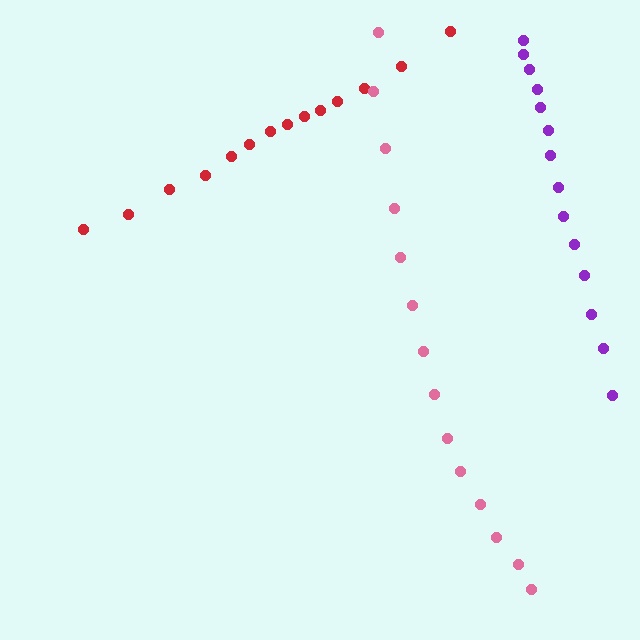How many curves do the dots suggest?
There are 3 distinct paths.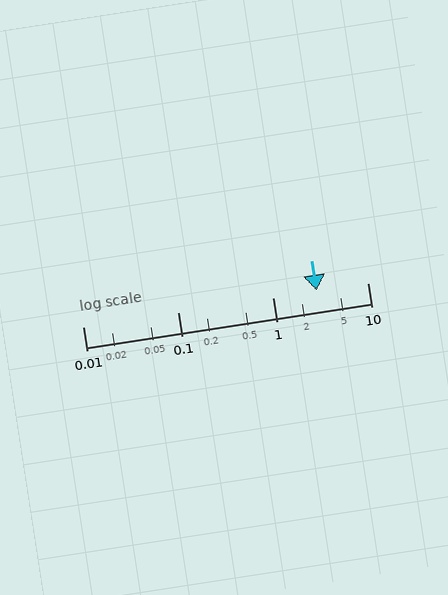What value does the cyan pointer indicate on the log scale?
The pointer indicates approximately 2.9.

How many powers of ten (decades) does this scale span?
The scale spans 3 decades, from 0.01 to 10.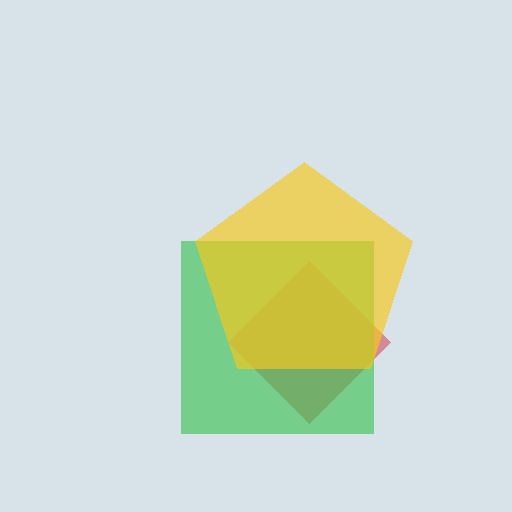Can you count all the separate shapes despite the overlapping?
Yes, there are 3 separate shapes.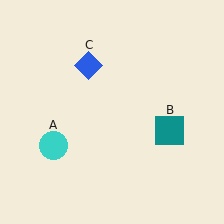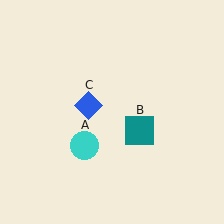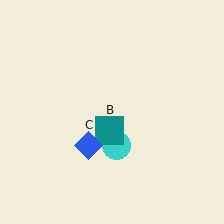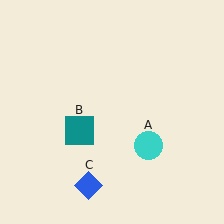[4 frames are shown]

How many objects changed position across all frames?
3 objects changed position: cyan circle (object A), teal square (object B), blue diamond (object C).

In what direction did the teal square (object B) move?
The teal square (object B) moved left.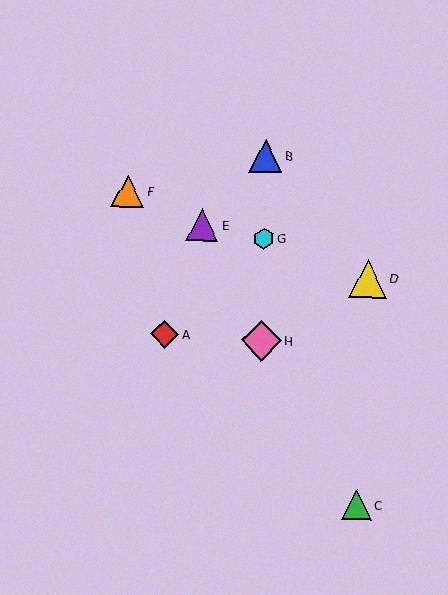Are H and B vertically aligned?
Yes, both are at x≈261.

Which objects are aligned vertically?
Objects B, G, H are aligned vertically.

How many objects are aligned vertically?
3 objects (B, G, H) are aligned vertically.